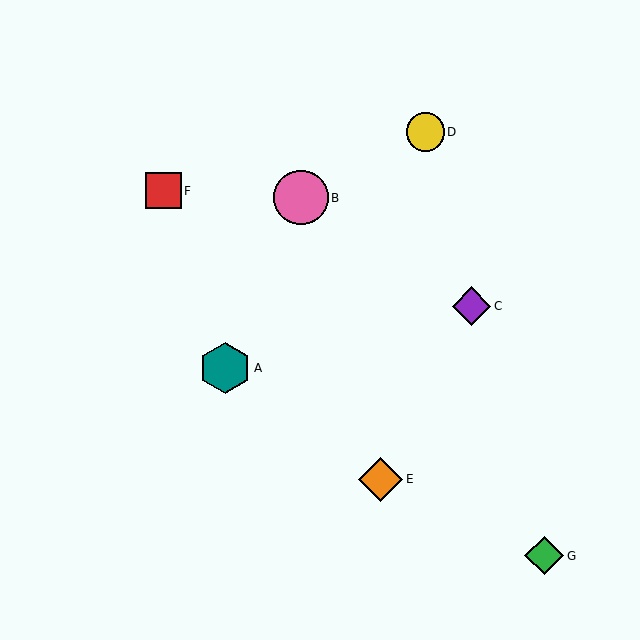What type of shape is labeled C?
Shape C is a purple diamond.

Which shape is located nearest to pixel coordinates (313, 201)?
The pink circle (labeled B) at (301, 198) is nearest to that location.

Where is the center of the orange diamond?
The center of the orange diamond is at (381, 479).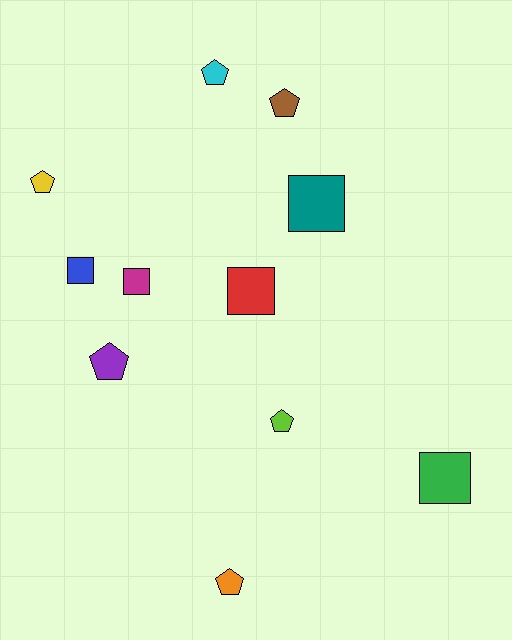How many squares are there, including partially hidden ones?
There are 5 squares.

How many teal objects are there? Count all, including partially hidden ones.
There is 1 teal object.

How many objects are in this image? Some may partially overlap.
There are 11 objects.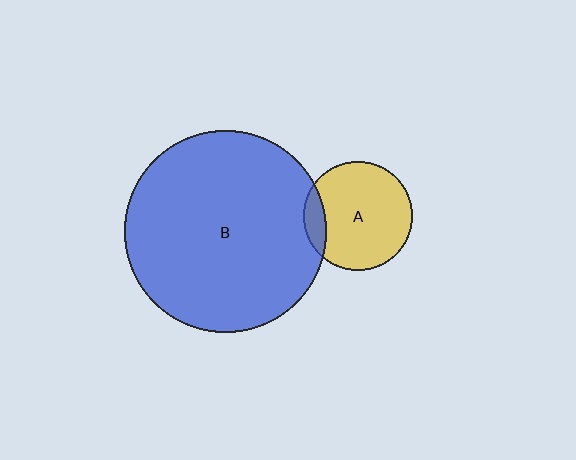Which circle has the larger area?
Circle B (blue).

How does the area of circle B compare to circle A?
Approximately 3.4 times.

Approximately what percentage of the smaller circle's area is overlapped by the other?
Approximately 10%.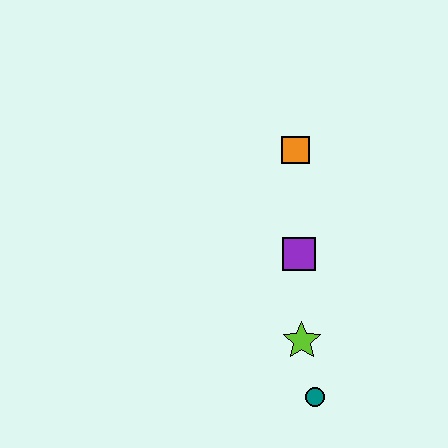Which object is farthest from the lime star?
The orange square is farthest from the lime star.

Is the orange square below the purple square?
No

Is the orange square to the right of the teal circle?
No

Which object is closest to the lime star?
The teal circle is closest to the lime star.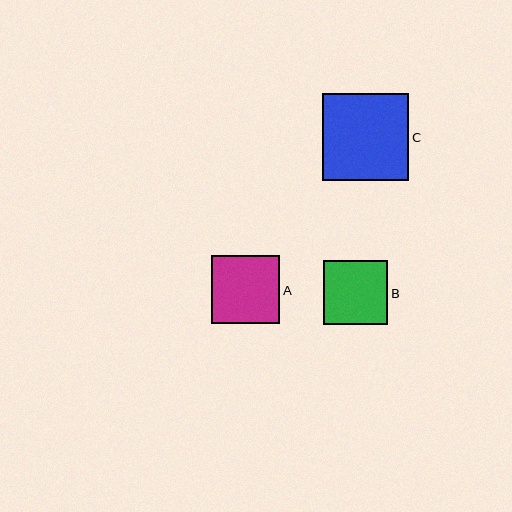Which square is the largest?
Square C is the largest with a size of approximately 87 pixels.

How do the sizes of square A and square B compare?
Square A and square B are approximately the same size.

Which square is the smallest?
Square B is the smallest with a size of approximately 65 pixels.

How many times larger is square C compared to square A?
Square C is approximately 1.3 times the size of square A.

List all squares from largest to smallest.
From largest to smallest: C, A, B.